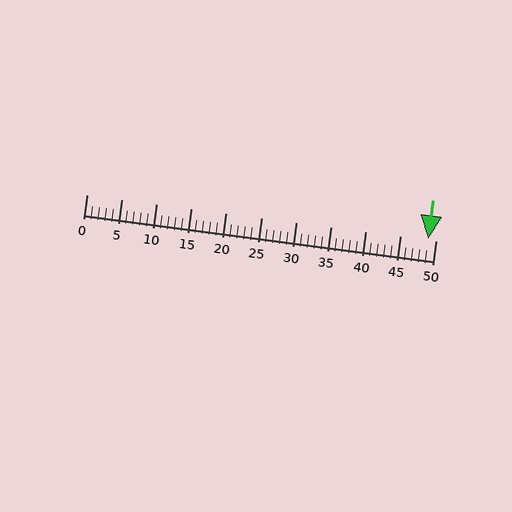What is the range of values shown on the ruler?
The ruler shows values from 0 to 50.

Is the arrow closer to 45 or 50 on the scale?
The arrow is closer to 50.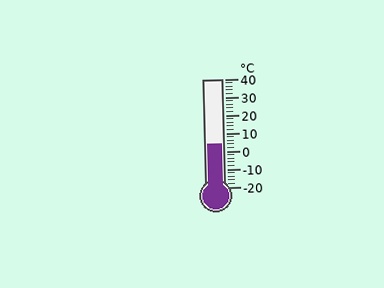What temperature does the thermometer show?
The thermometer shows approximately 4°C.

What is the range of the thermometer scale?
The thermometer scale ranges from -20°C to 40°C.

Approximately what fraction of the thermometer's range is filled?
The thermometer is filled to approximately 40% of its range.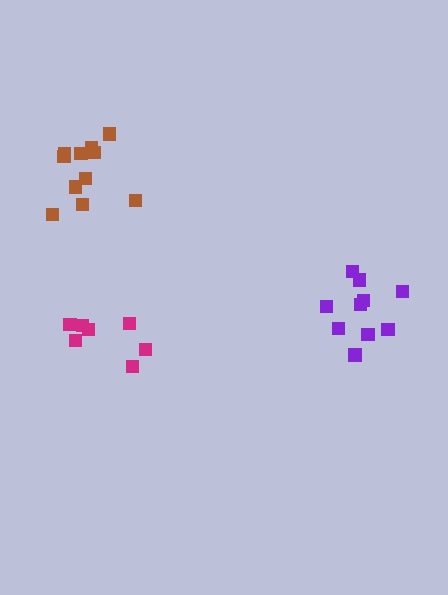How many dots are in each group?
Group 1: 12 dots, Group 2: 8 dots, Group 3: 10 dots (30 total).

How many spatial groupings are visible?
There are 3 spatial groupings.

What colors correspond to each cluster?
The clusters are colored: brown, magenta, purple.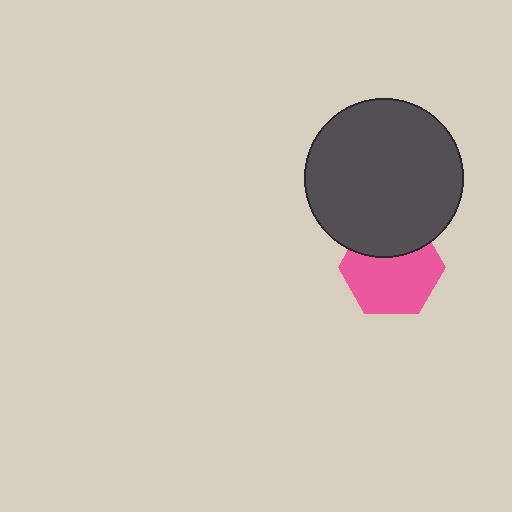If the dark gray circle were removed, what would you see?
You would see the complete pink hexagon.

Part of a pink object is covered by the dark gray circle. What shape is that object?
It is a hexagon.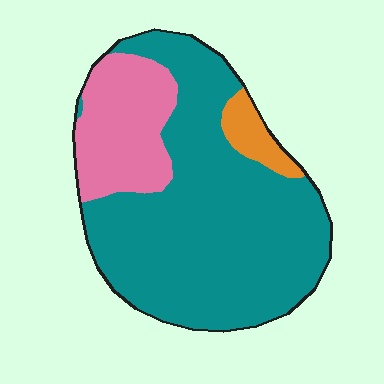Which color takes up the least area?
Orange, at roughly 5%.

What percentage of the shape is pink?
Pink takes up about one fifth (1/5) of the shape.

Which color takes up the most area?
Teal, at roughly 70%.